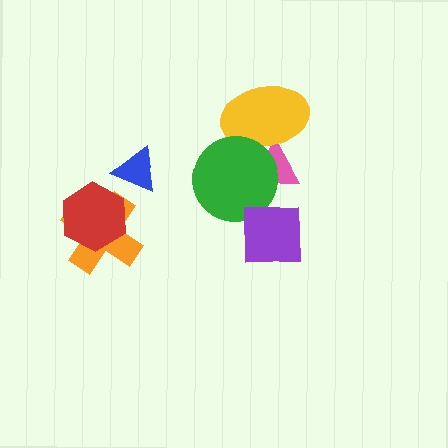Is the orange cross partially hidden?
Yes, it is partially covered by another shape.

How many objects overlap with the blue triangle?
0 objects overlap with the blue triangle.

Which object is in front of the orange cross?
The red hexagon is in front of the orange cross.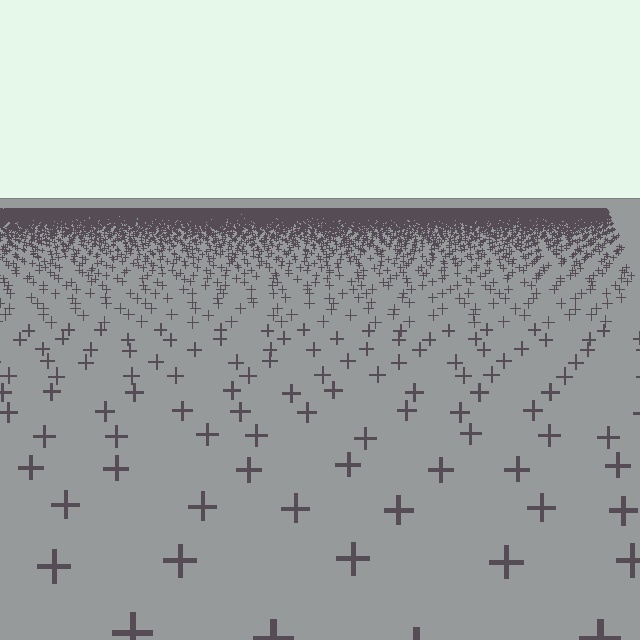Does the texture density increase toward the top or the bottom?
Density increases toward the top.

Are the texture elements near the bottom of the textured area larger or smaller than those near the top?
Larger. Near the bottom, elements are closer to the viewer and appear at a bigger on-screen size.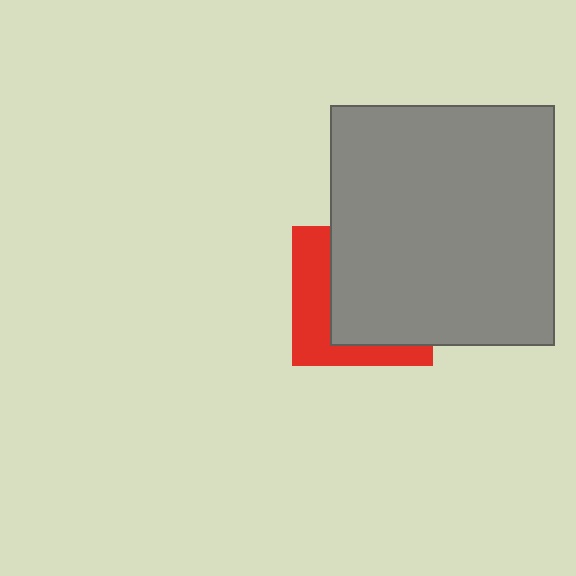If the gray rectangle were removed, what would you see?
You would see the complete red square.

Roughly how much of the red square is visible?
A small part of it is visible (roughly 37%).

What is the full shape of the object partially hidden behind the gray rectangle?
The partially hidden object is a red square.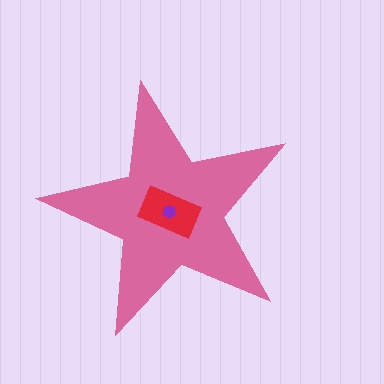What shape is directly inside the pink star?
The red rectangle.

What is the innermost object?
The purple pentagon.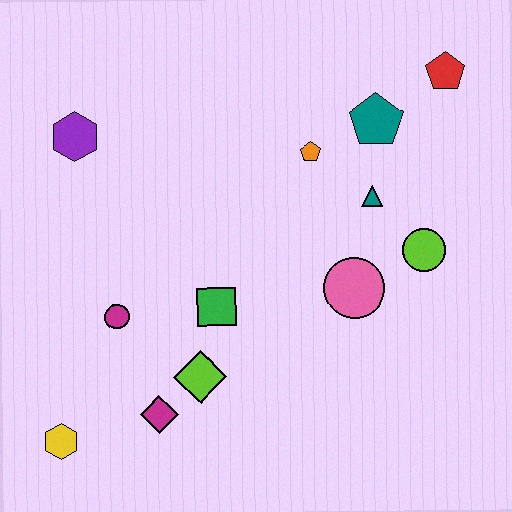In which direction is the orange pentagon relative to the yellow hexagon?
The orange pentagon is above the yellow hexagon.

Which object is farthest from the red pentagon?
The yellow hexagon is farthest from the red pentagon.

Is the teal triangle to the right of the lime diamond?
Yes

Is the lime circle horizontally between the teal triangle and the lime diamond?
No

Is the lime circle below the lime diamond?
No